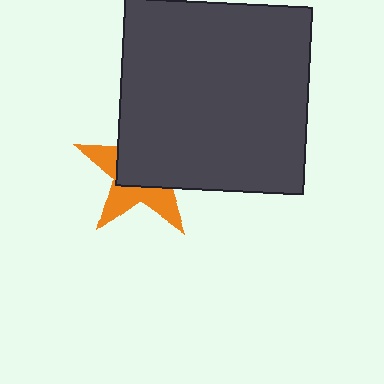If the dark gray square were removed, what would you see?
You would see the complete orange star.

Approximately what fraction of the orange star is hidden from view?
Roughly 58% of the orange star is hidden behind the dark gray square.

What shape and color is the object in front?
The object in front is a dark gray square.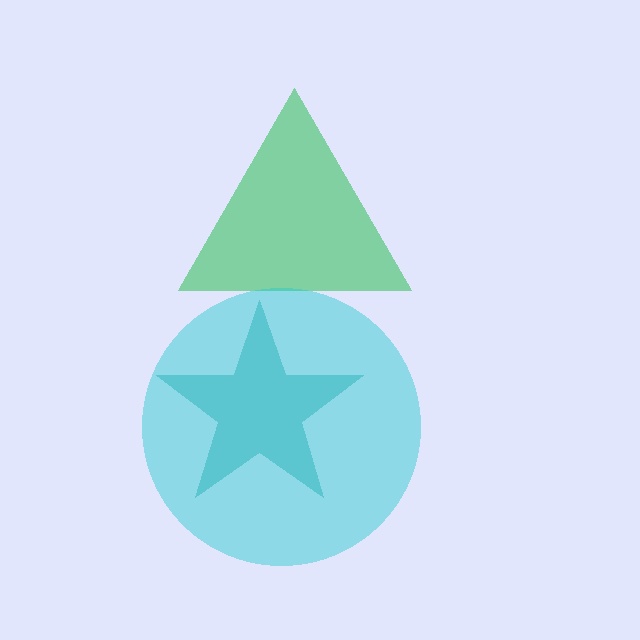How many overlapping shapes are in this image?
There are 3 overlapping shapes in the image.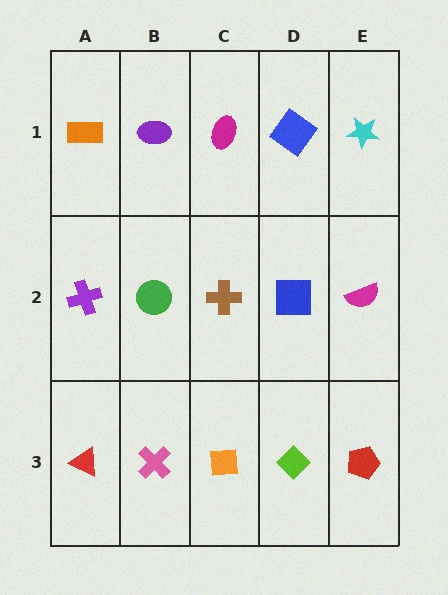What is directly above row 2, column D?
A blue diamond.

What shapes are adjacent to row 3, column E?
A magenta semicircle (row 2, column E), a lime diamond (row 3, column D).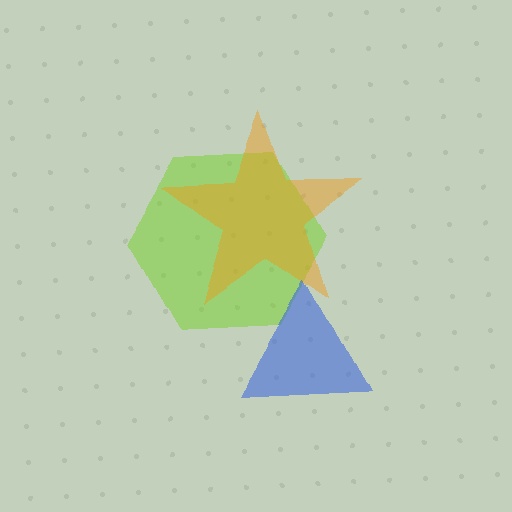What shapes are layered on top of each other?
The layered shapes are: a lime hexagon, an orange star, a blue triangle.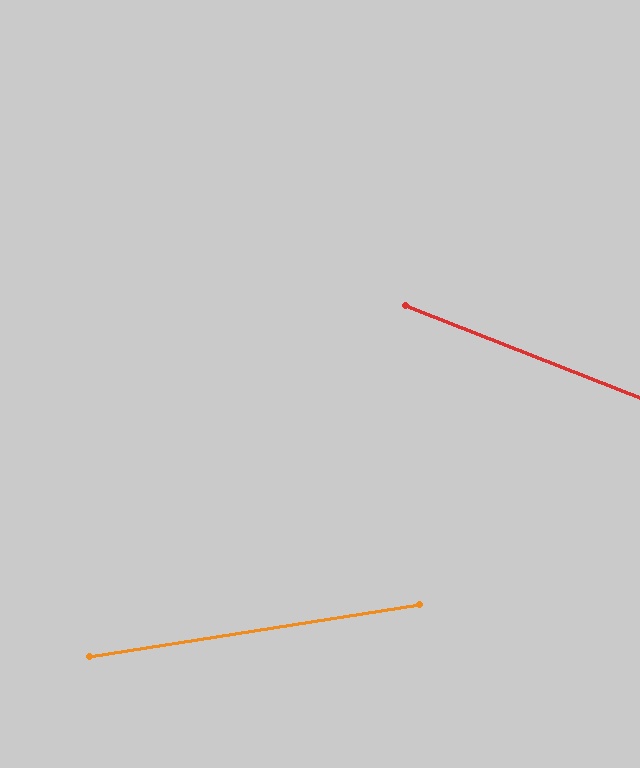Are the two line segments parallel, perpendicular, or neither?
Neither parallel nor perpendicular — they differ by about 30°.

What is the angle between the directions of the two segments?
Approximately 30 degrees.